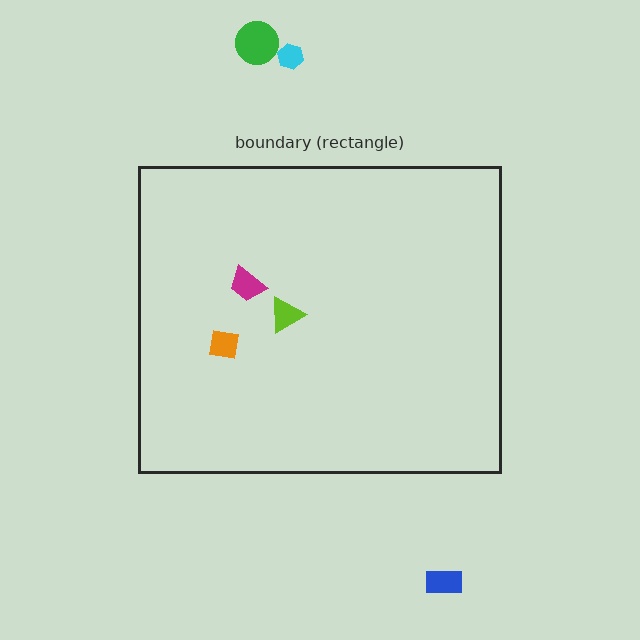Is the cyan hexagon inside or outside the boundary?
Outside.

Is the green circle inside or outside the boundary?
Outside.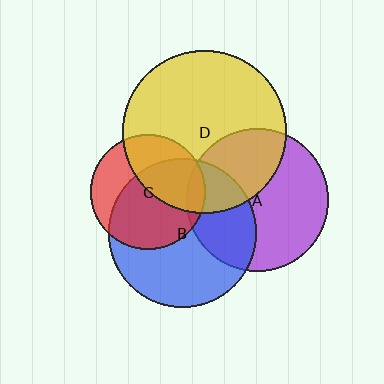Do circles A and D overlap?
Yes.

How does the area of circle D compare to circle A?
Approximately 1.3 times.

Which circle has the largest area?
Circle D (yellow).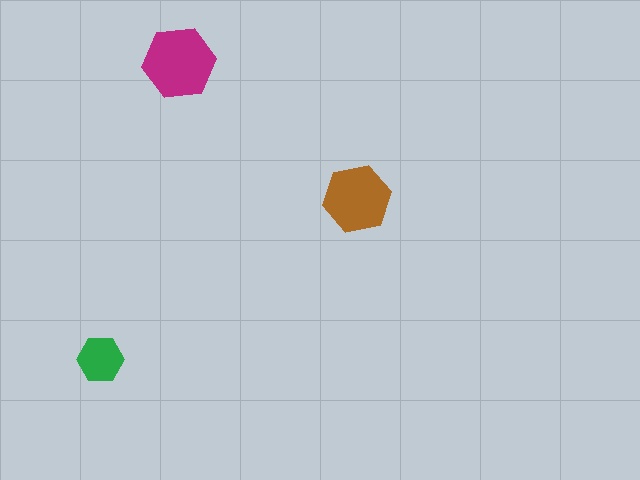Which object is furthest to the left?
The green hexagon is leftmost.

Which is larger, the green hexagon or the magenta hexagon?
The magenta one.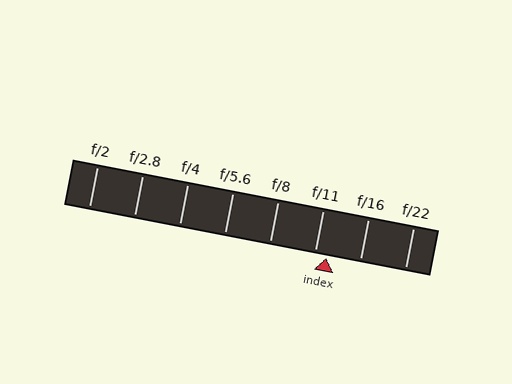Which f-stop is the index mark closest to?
The index mark is closest to f/11.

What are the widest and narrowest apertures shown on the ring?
The widest aperture shown is f/2 and the narrowest is f/22.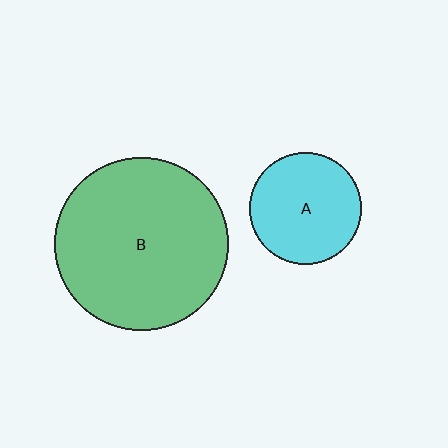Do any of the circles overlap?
No, none of the circles overlap.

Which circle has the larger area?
Circle B (green).